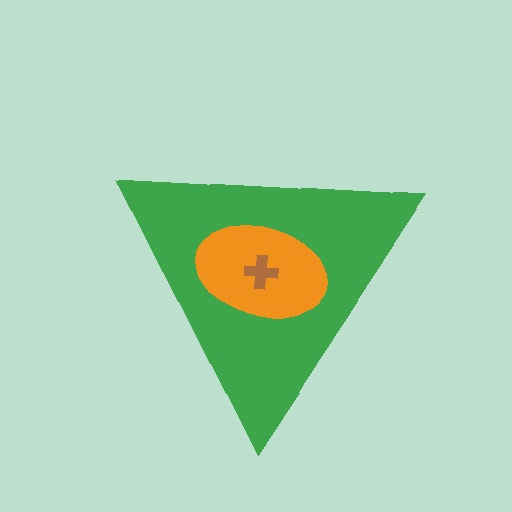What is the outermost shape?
The green triangle.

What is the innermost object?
The brown cross.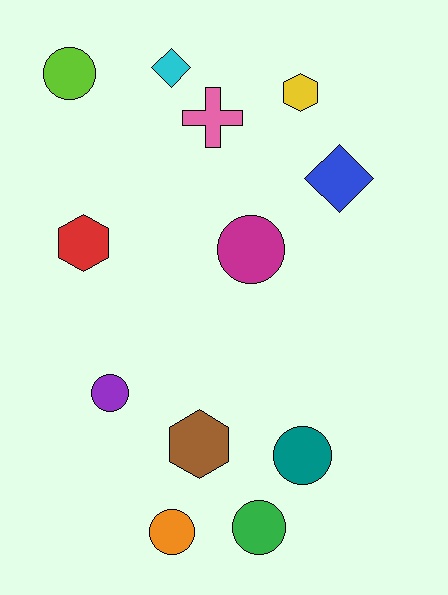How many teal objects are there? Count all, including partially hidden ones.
There is 1 teal object.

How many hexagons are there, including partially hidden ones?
There are 3 hexagons.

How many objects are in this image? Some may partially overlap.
There are 12 objects.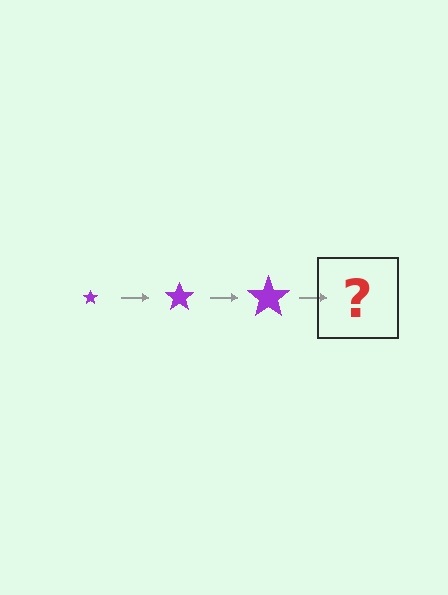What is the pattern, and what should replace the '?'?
The pattern is that the star gets progressively larger each step. The '?' should be a purple star, larger than the previous one.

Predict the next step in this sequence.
The next step is a purple star, larger than the previous one.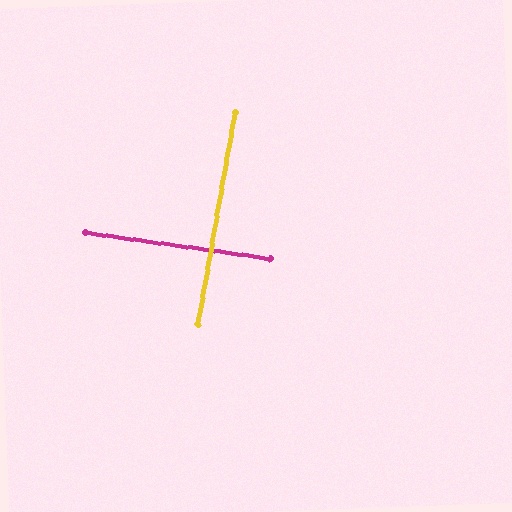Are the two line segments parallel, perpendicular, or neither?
Perpendicular — they meet at approximately 88°.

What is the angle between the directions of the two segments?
Approximately 88 degrees.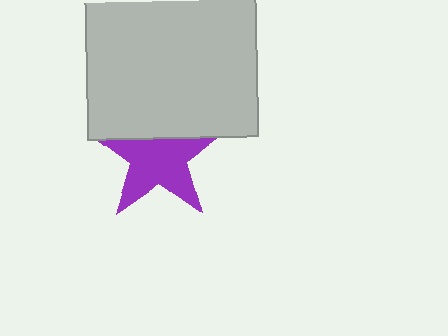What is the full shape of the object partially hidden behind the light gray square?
The partially hidden object is a purple star.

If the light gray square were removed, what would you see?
You would see the complete purple star.